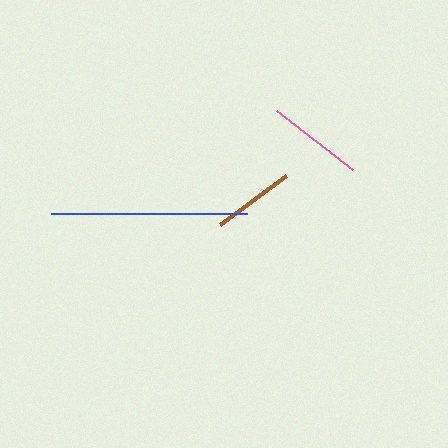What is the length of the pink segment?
The pink segment is approximately 97 pixels long.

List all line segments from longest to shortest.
From longest to shortest: blue, pink, brown.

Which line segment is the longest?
The blue line is the longest at approximately 196 pixels.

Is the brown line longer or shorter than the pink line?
The pink line is longer than the brown line.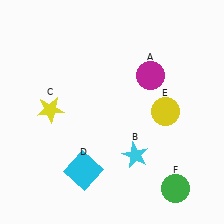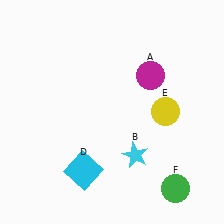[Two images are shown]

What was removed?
The yellow star (C) was removed in Image 2.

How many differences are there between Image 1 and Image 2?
There is 1 difference between the two images.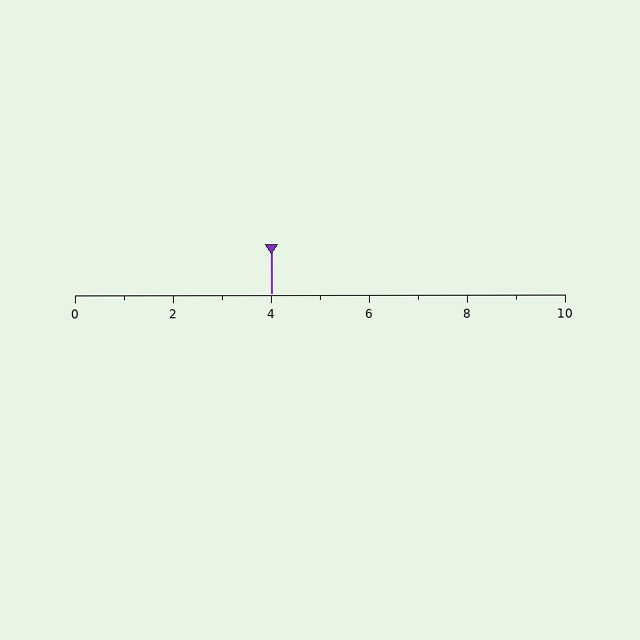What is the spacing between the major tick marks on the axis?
The major ticks are spaced 2 apart.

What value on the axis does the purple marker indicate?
The marker indicates approximately 4.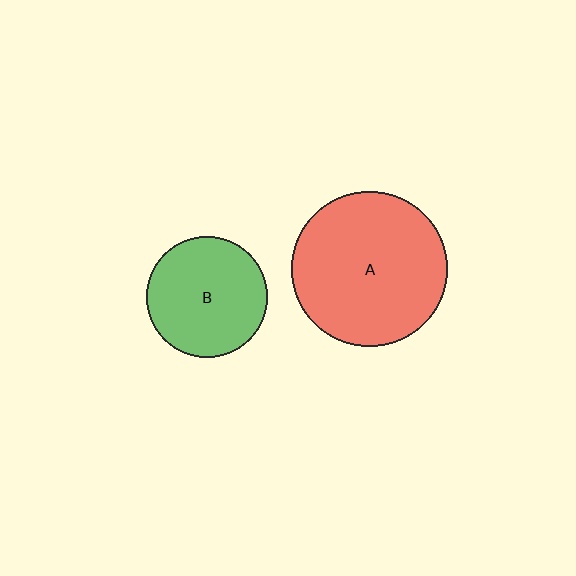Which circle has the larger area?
Circle A (red).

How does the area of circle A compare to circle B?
Approximately 1.6 times.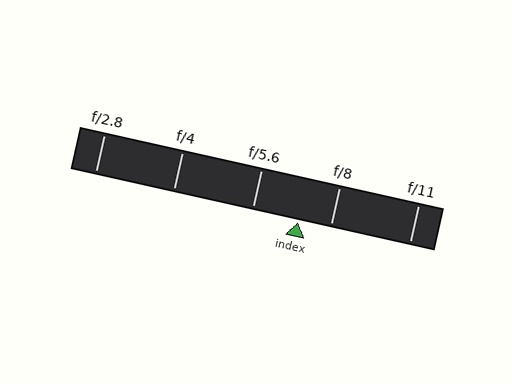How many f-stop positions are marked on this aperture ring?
There are 5 f-stop positions marked.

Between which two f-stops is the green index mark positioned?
The index mark is between f/5.6 and f/8.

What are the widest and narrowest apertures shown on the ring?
The widest aperture shown is f/2.8 and the narrowest is f/11.